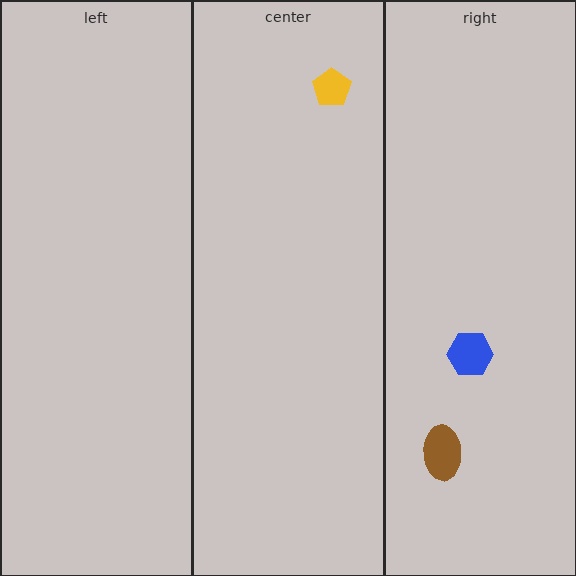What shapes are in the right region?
The blue hexagon, the brown ellipse.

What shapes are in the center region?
The yellow pentagon.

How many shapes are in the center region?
1.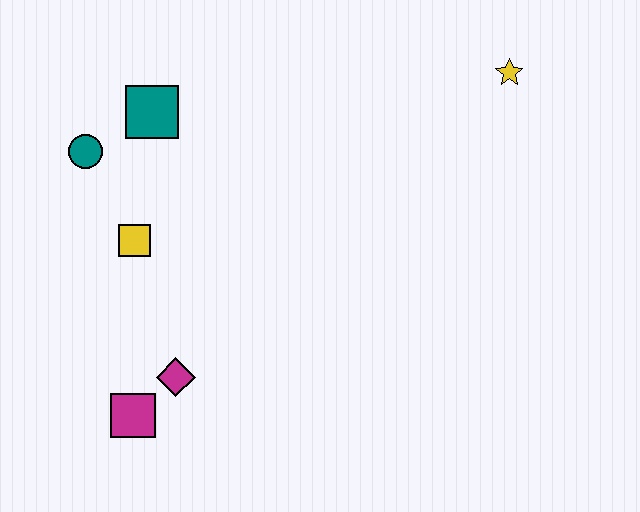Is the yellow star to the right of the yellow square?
Yes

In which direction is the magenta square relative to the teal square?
The magenta square is below the teal square.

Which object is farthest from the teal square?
The yellow star is farthest from the teal square.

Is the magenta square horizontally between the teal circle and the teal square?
Yes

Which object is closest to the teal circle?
The teal square is closest to the teal circle.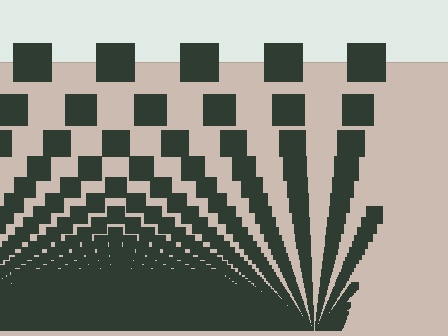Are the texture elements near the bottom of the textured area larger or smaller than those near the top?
Smaller. The gradient is inverted — elements near the bottom are smaller and denser.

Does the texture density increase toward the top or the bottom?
Density increases toward the bottom.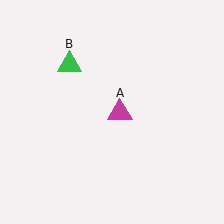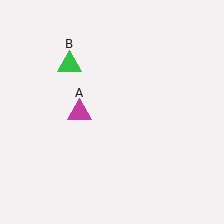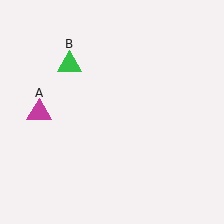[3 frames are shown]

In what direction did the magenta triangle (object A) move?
The magenta triangle (object A) moved left.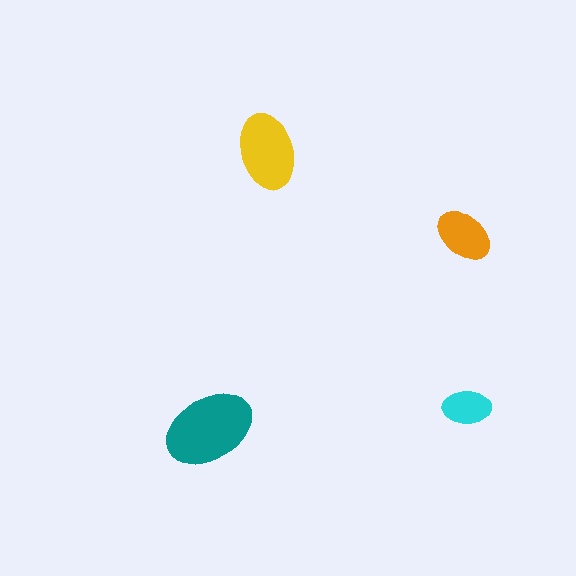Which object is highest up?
The yellow ellipse is topmost.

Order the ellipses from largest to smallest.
the teal one, the yellow one, the orange one, the cyan one.